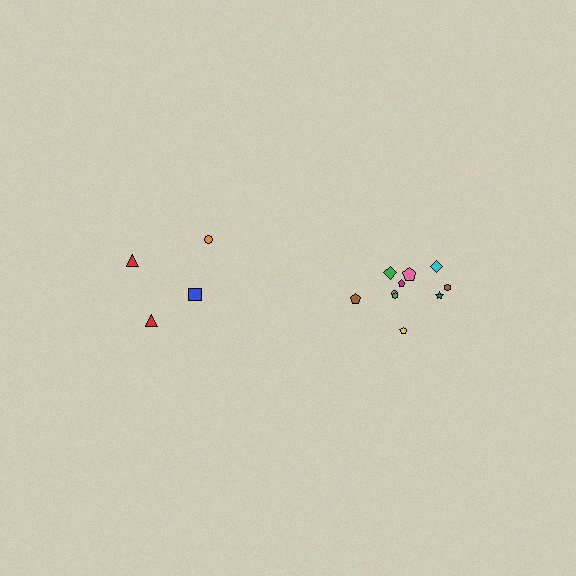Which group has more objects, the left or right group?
The right group.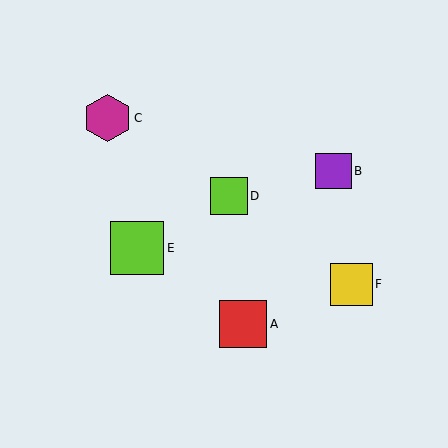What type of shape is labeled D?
Shape D is a lime square.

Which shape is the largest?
The lime square (labeled E) is the largest.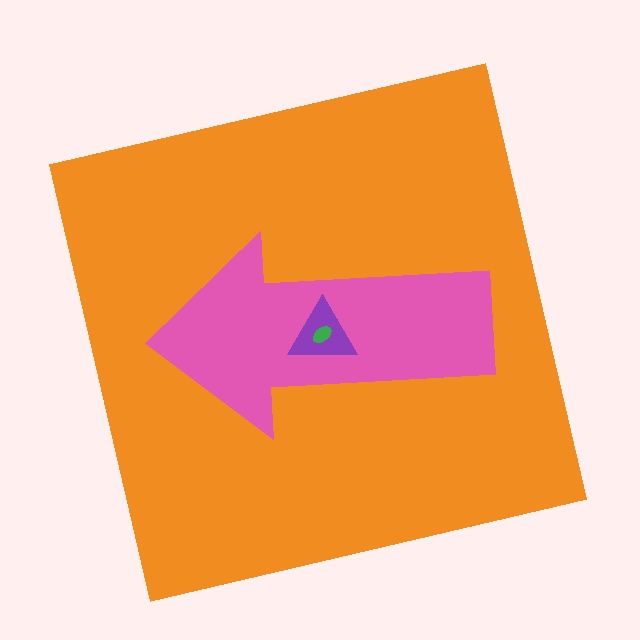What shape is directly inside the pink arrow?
The purple triangle.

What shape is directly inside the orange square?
The pink arrow.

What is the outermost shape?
The orange square.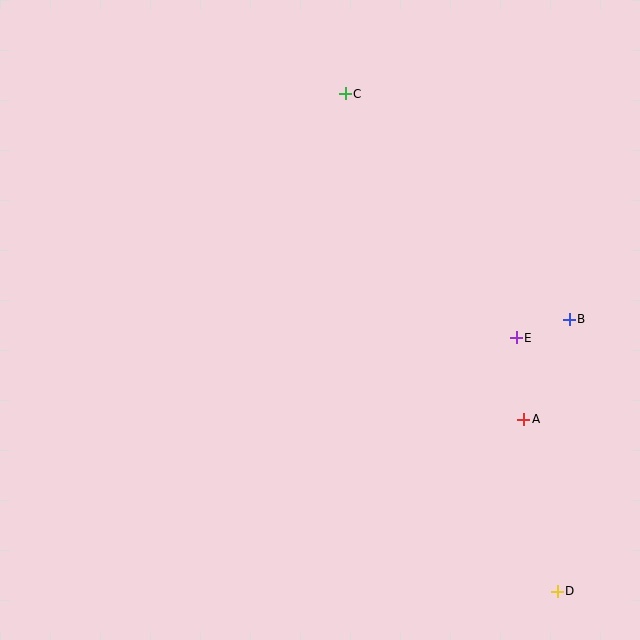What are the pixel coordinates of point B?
Point B is at (569, 319).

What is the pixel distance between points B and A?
The distance between B and A is 110 pixels.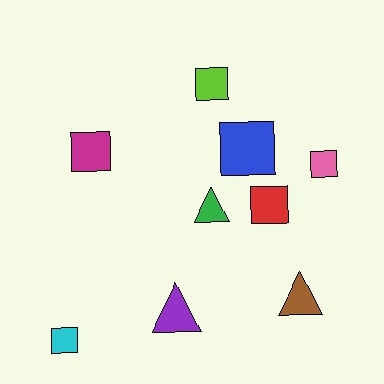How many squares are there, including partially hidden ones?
There are 6 squares.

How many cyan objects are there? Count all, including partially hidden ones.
There is 1 cyan object.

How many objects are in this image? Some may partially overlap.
There are 9 objects.